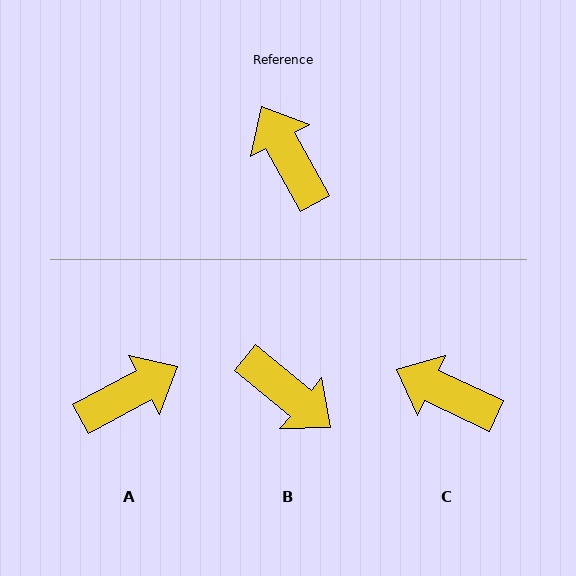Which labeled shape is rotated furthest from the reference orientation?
B, about 158 degrees away.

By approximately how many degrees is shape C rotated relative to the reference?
Approximately 36 degrees counter-clockwise.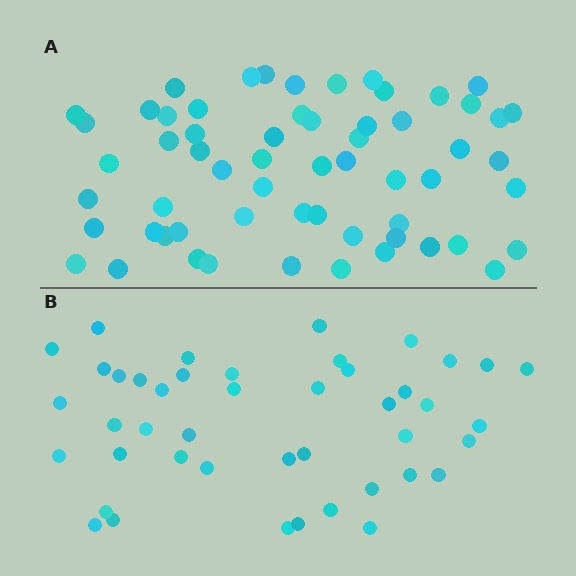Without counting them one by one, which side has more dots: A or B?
Region A (the top region) has more dots.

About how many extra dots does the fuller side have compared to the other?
Region A has approximately 15 more dots than region B.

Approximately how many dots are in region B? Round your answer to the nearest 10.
About 40 dots. (The exact count is 44, which rounds to 40.)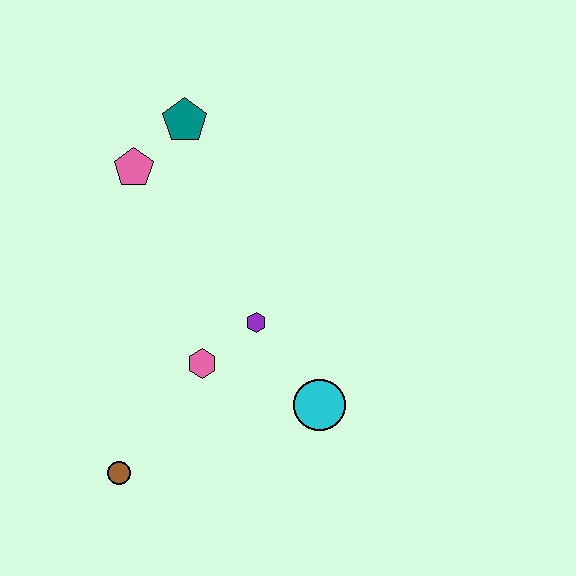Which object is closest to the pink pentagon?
The teal pentagon is closest to the pink pentagon.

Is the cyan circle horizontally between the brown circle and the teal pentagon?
No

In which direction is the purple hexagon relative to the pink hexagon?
The purple hexagon is to the right of the pink hexagon.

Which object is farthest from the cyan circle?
The teal pentagon is farthest from the cyan circle.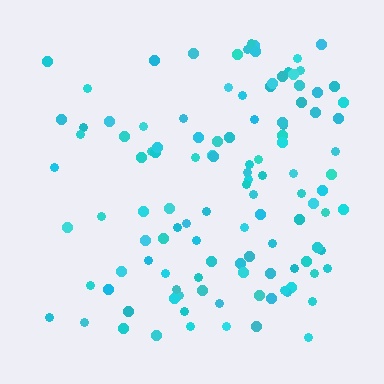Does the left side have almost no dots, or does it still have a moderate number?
Still a moderate number, just noticeably fewer than the right.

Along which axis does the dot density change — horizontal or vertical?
Horizontal.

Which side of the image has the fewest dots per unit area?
The left.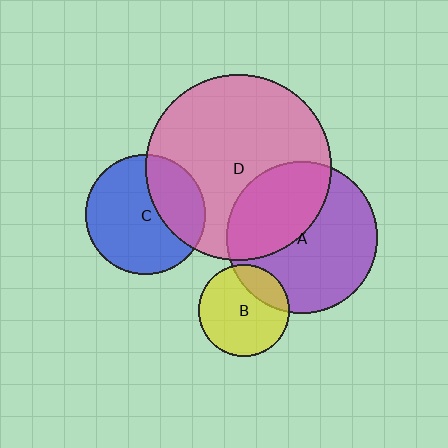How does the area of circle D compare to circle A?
Approximately 1.5 times.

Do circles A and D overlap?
Yes.